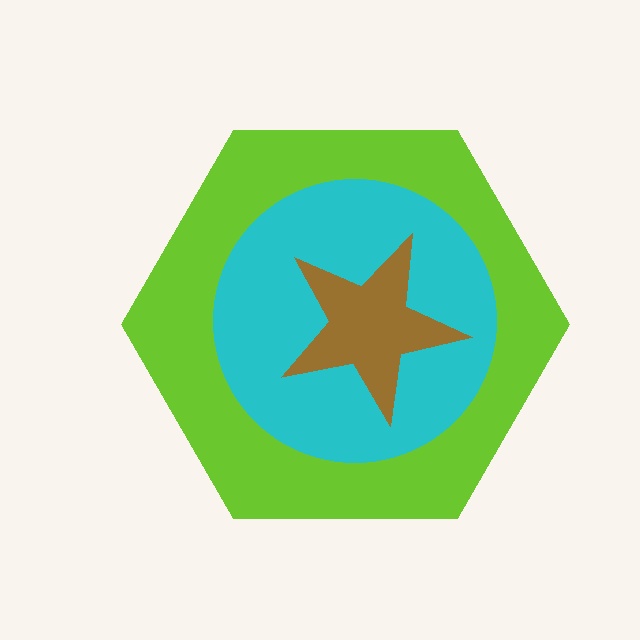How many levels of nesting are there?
3.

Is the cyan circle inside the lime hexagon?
Yes.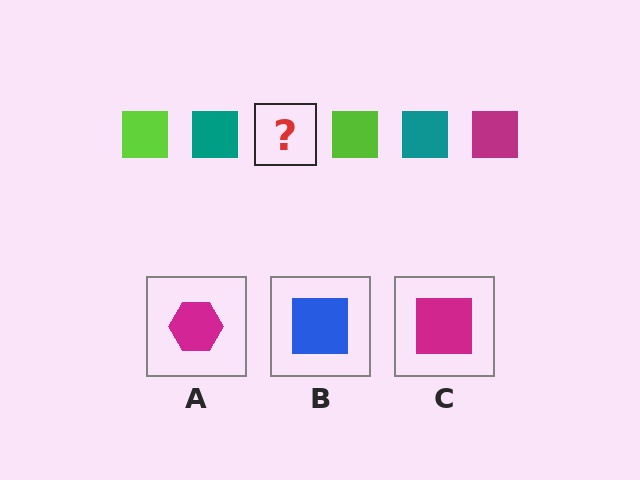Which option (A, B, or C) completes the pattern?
C.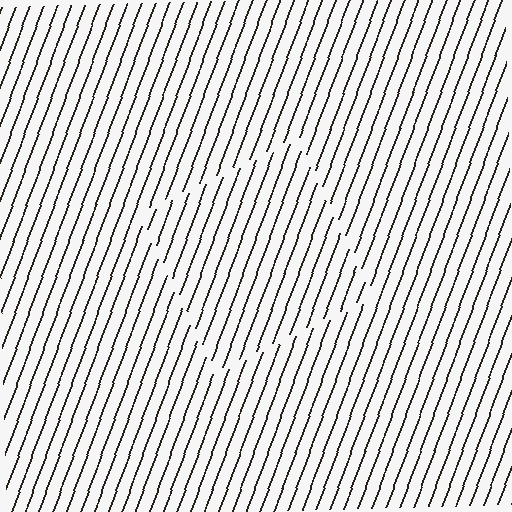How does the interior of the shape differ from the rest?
The interior of the shape contains the same grating, shifted by half a period — the contour is defined by the phase discontinuity where line-ends from the inner and outer gratings abut.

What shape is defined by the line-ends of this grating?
An illusory square. The interior of the shape contains the same grating, shifted by half a period — the contour is defined by the phase discontinuity where line-ends from the inner and outer gratings abut.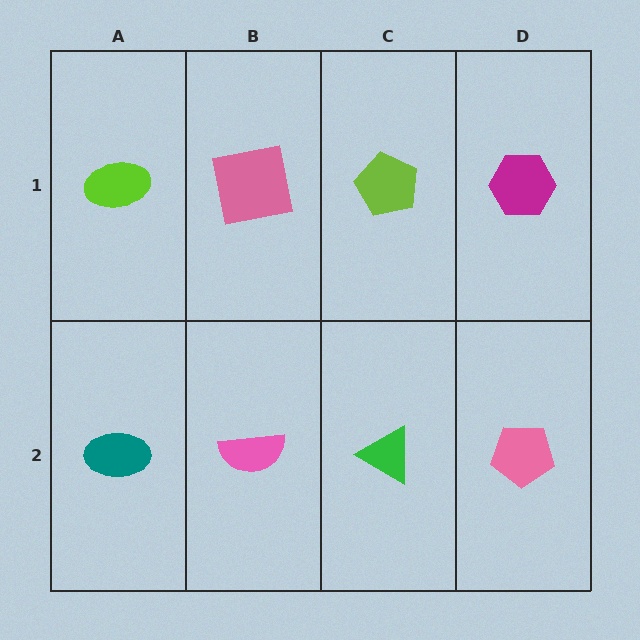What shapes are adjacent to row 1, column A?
A teal ellipse (row 2, column A), a pink square (row 1, column B).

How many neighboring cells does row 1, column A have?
2.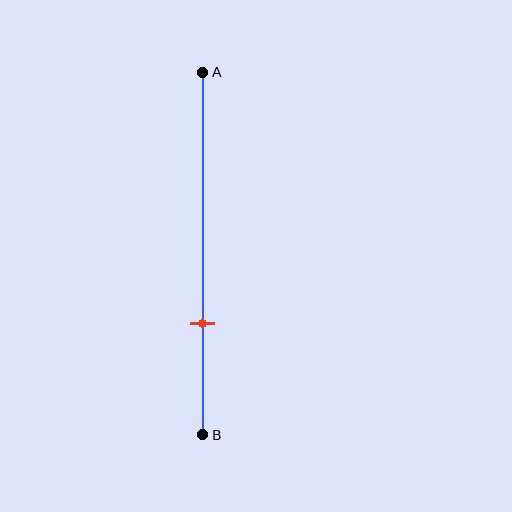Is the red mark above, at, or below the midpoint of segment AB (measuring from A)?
The red mark is below the midpoint of segment AB.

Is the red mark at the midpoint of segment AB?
No, the mark is at about 70% from A, not at the 50% midpoint.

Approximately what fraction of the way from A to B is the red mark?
The red mark is approximately 70% of the way from A to B.